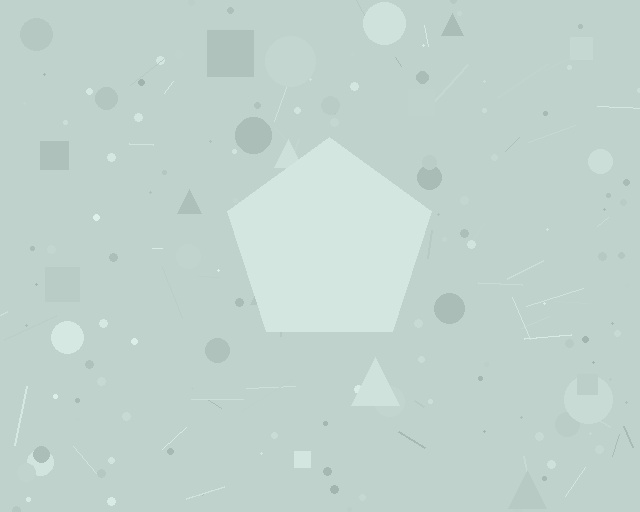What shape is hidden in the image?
A pentagon is hidden in the image.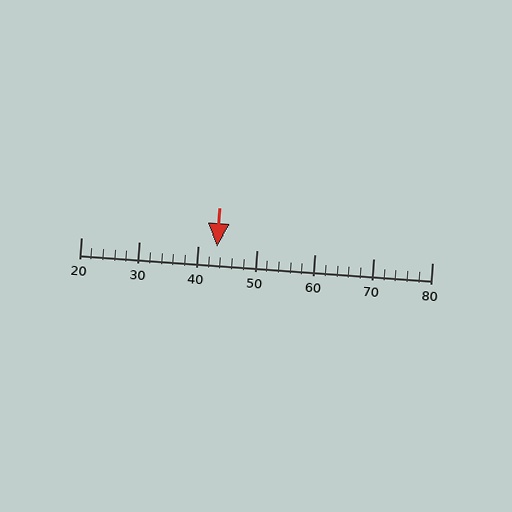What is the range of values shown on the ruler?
The ruler shows values from 20 to 80.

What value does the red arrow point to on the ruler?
The red arrow points to approximately 43.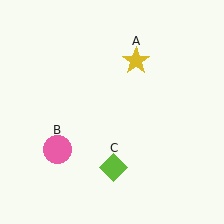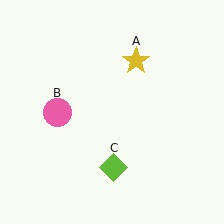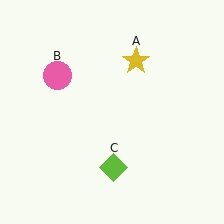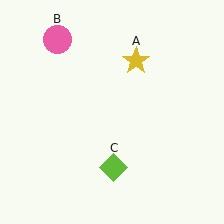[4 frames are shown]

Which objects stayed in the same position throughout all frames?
Yellow star (object A) and lime diamond (object C) remained stationary.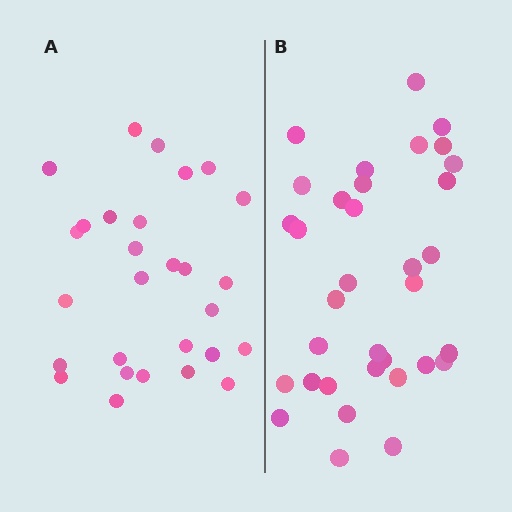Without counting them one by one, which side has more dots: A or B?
Region B (the right region) has more dots.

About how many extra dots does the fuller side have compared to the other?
Region B has about 6 more dots than region A.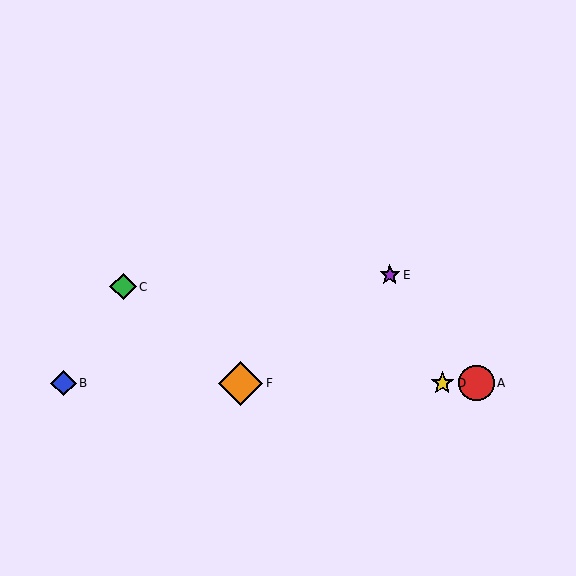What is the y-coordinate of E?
Object E is at y≈275.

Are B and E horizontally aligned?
No, B is at y≈383 and E is at y≈275.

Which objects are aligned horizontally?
Objects A, B, D, F are aligned horizontally.